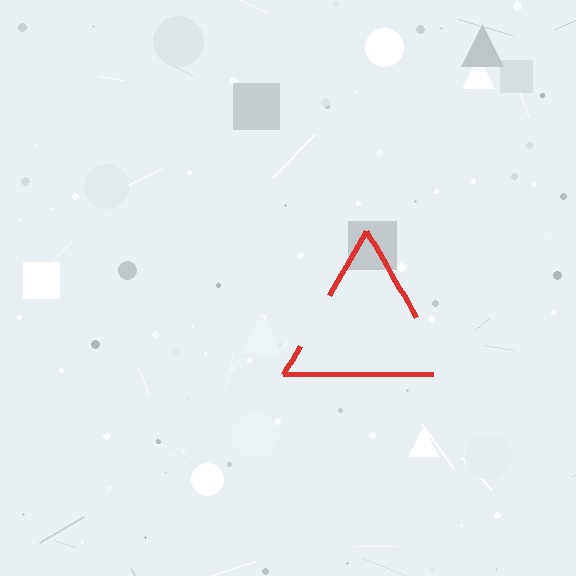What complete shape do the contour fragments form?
The contour fragments form a triangle.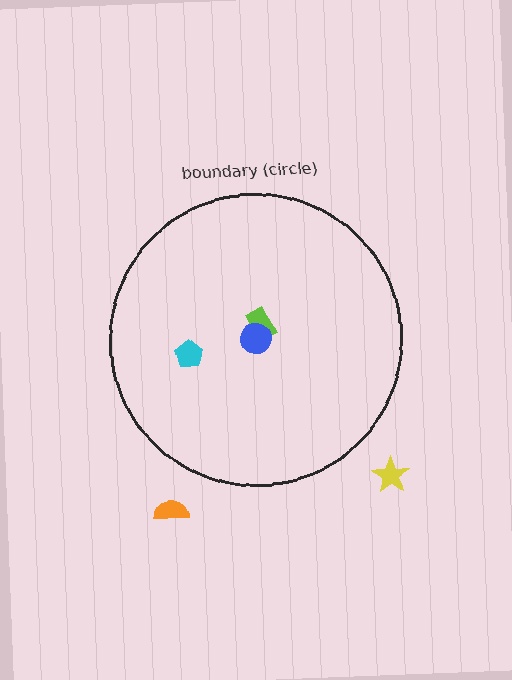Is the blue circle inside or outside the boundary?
Inside.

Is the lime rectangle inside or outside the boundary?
Inside.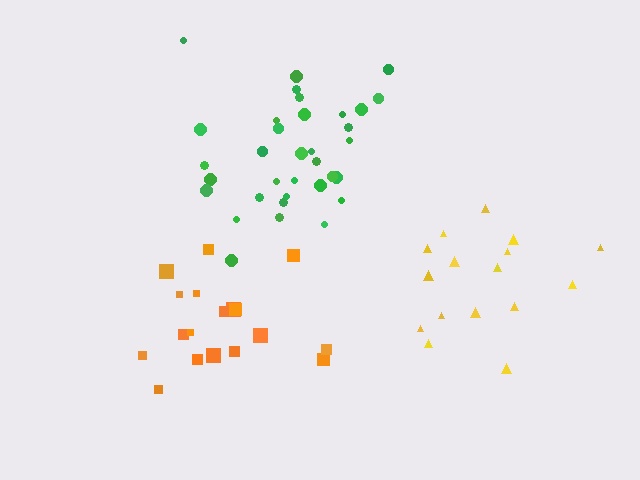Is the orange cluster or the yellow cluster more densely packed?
Orange.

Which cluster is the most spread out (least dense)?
Yellow.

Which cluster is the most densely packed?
Orange.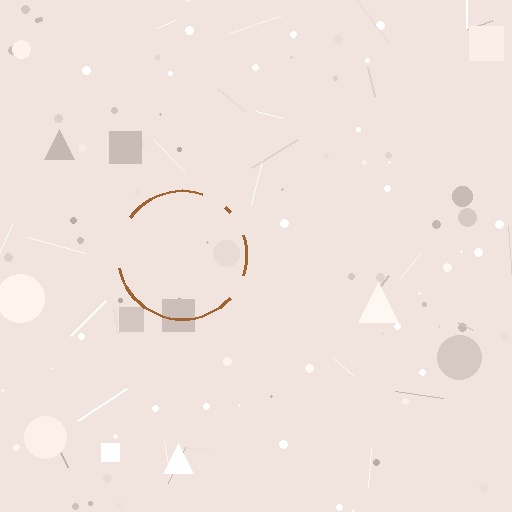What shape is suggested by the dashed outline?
The dashed outline suggests a circle.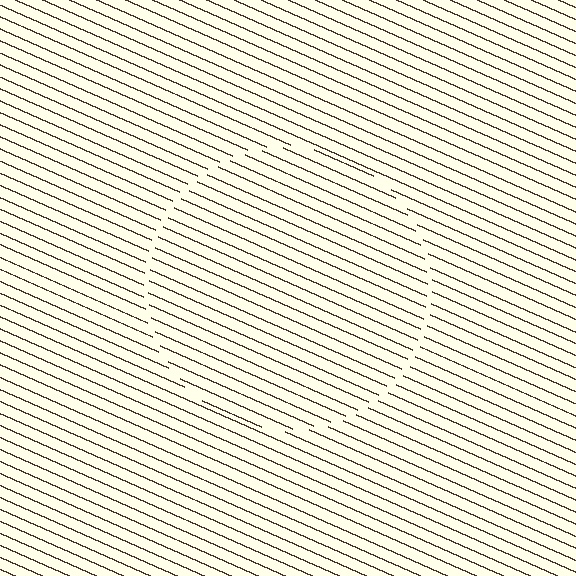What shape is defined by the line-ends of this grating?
An illusory circle. The interior of the shape contains the same grating, shifted by half a period — the contour is defined by the phase discontinuity where line-ends from the inner and outer gratings abut.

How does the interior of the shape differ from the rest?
The interior of the shape contains the same grating, shifted by half a period — the contour is defined by the phase discontinuity where line-ends from the inner and outer gratings abut.